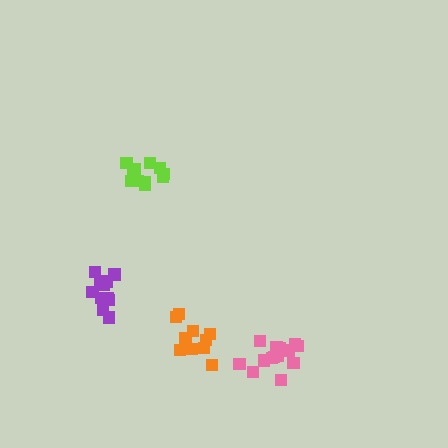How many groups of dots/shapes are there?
There are 4 groups.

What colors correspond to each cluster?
The clusters are colored: orange, lime, pink, purple.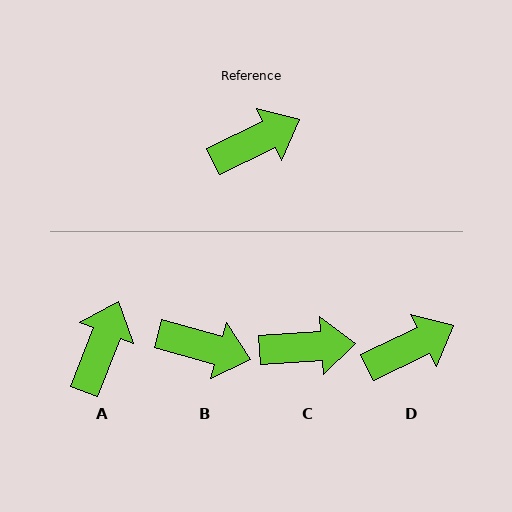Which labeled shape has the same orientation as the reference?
D.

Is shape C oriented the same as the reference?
No, it is off by about 22 degrees.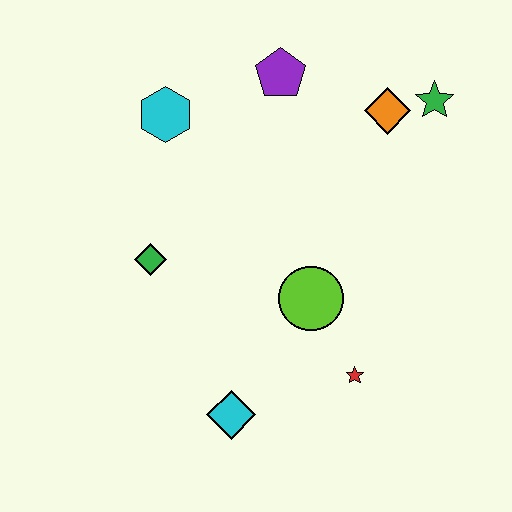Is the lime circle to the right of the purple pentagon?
Yes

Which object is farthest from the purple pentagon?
The cyan diamond is farthest from the purple pentagon.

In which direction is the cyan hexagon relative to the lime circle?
The cyan hexagon is above the lime circle.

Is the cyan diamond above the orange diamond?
No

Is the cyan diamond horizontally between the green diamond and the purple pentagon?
Yes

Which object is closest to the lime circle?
The red star is closest to the lime circle.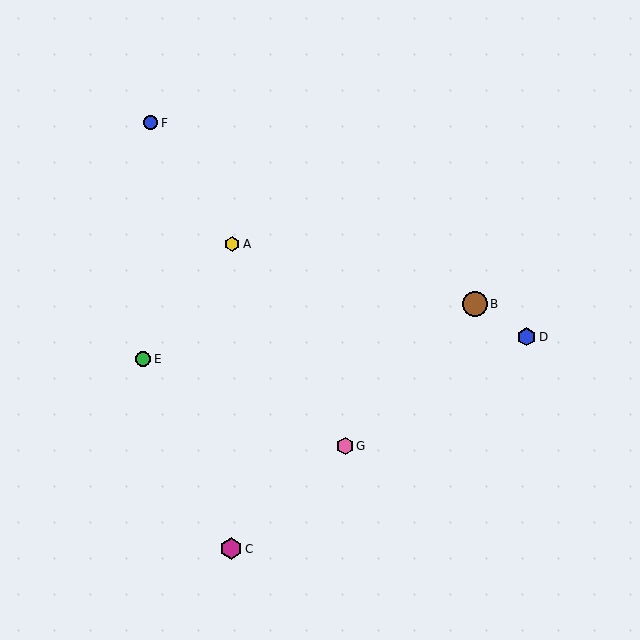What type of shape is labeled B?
Shape B is a brown circle.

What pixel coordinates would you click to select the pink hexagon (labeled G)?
Click at (345, 446) to select the pink hexagon G.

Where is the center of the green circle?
The center of the green circle is at (143, 359).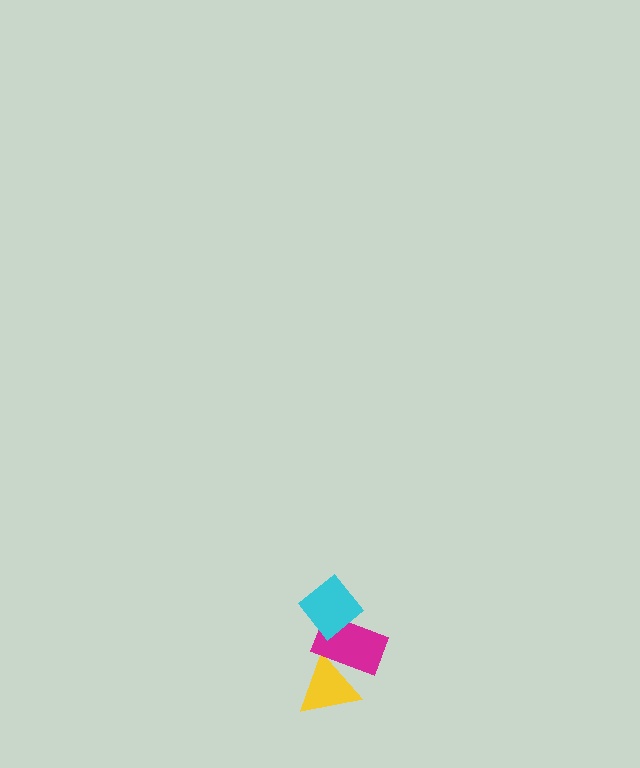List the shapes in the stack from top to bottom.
From top to bottom: the cyan diamond, the magenta rectangle, the yellow triangle.